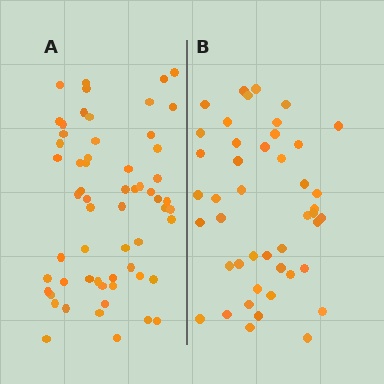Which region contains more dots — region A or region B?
Region A (the left region) has more dots.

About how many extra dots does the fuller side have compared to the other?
Region A has approximately 15 more dots than region B.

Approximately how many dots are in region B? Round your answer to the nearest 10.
About 40 dots. (The exact count is 45, which rounds to 40.)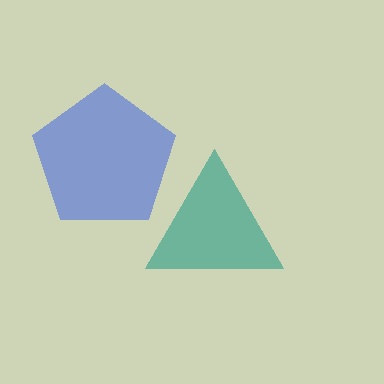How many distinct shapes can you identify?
There are 2 distinct shapes: a teal triangle, a blue pentagon.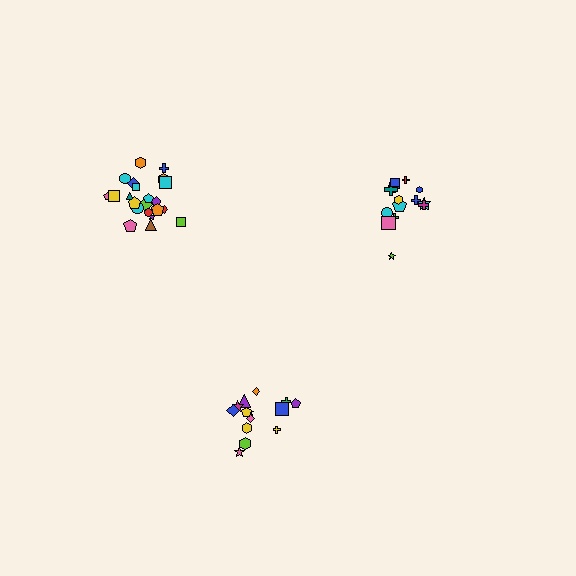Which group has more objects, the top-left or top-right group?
The top-left group.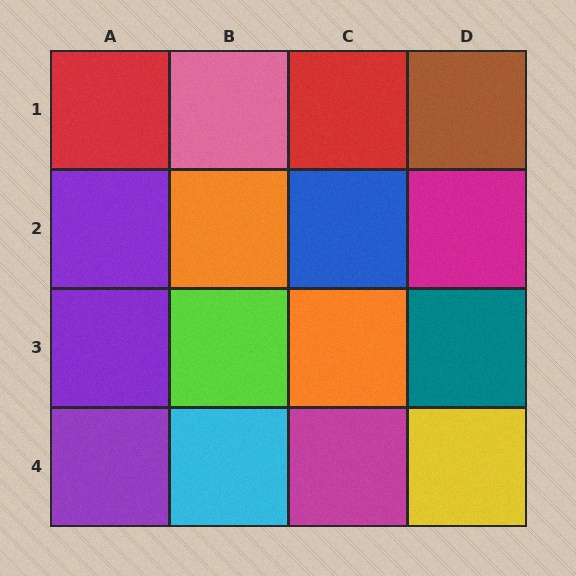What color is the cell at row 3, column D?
Teal.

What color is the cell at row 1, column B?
Pink.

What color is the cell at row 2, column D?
Magenta.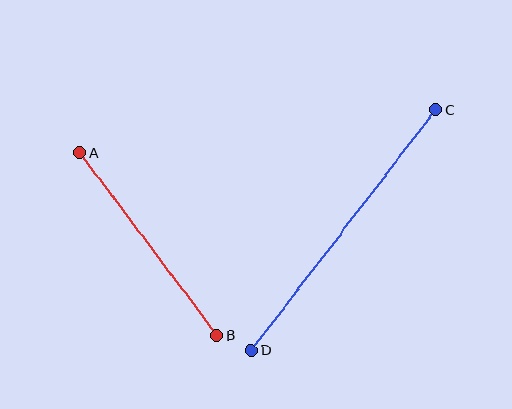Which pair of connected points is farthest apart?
Points C and D are farthest apart.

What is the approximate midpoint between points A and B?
The midpoint is at approximately (148, 244) pixels.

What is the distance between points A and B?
The distance is approximately 229 pixels.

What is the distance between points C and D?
The distance is approximately 304 pixels.